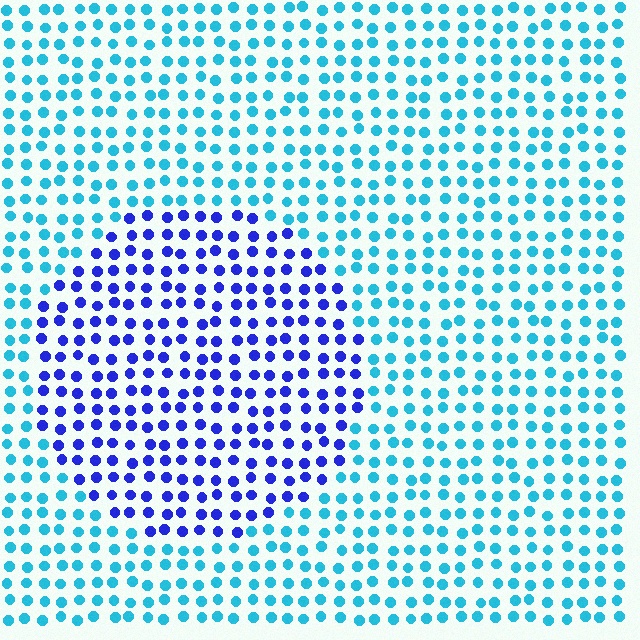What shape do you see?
I see a circle.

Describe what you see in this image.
The image is filled with small cyan elements in a uniform arrangement. A circle-shaped region is visible where the elements are tinted to a slightly different hue, forming a subtle color boundary.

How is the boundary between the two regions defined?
The boundary is defined purely by a slight shift in hue (about 49 degrees). Spacing, size, and orientation are identical on both sides.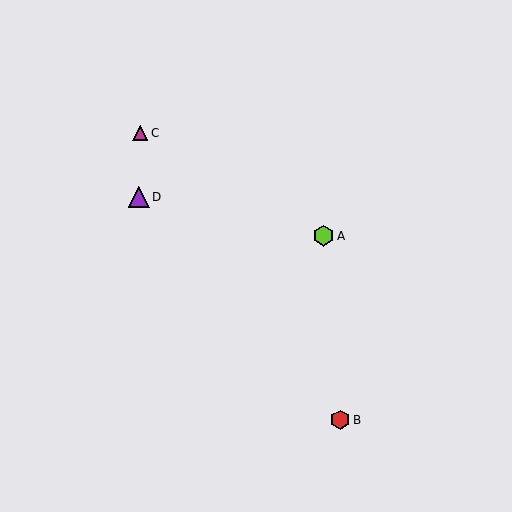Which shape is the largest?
The lime hexagon (labeled A) is the largest.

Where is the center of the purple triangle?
The center of the purple triangle is at (139, 197).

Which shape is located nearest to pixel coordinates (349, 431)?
The red hexagon (labeled B) at (340, 420) is nearest to that location.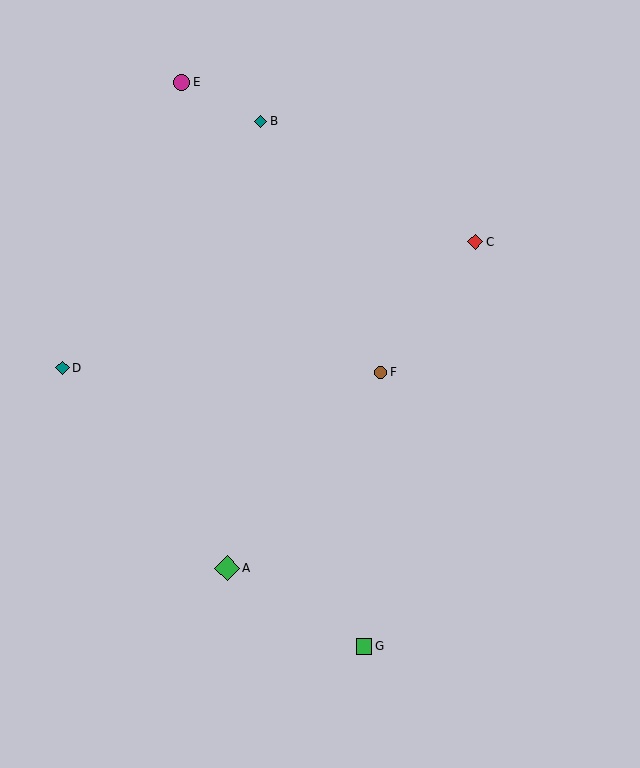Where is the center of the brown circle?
The center of the brown circle is at (381, 372).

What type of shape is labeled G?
Shape G is a green square.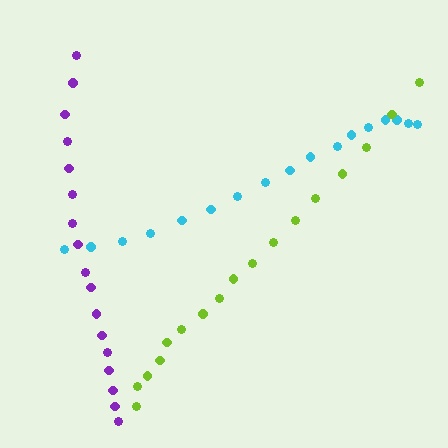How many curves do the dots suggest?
There are 3 distinct paths.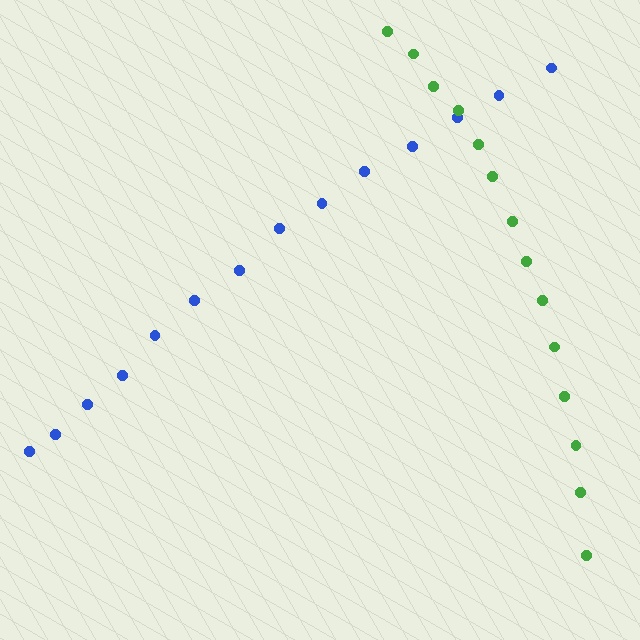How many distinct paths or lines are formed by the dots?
There are 2 distinct paths.